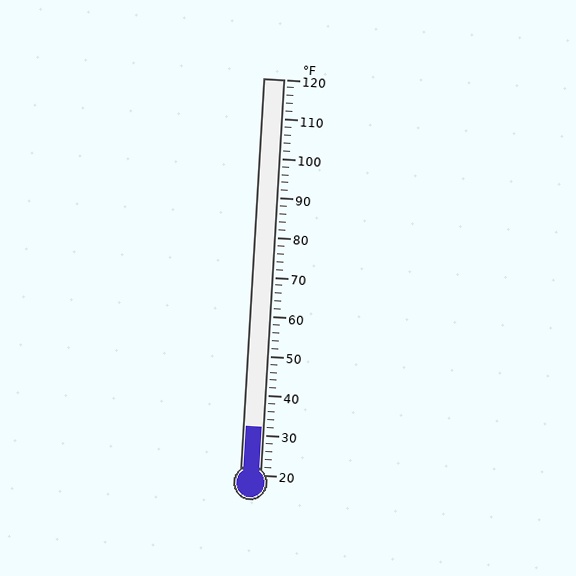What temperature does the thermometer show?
The thermometer shows approximately 32°F.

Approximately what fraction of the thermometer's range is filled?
The thermometer is filled to approximately 10% of its range.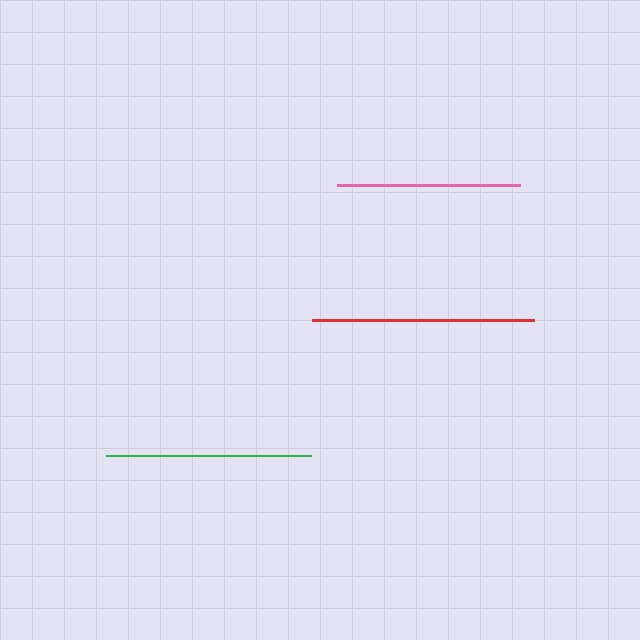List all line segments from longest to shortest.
From longest to shortest: red, green, pink.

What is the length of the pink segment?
The pink segment is approximately 184 pixels long.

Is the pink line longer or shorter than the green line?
The green line is longer than the pink line.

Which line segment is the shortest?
The pink line is the shortest at approximately 184 pixels.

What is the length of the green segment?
The green segment is approximately 205 pixels long.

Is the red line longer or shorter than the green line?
The red line is longer than the green line.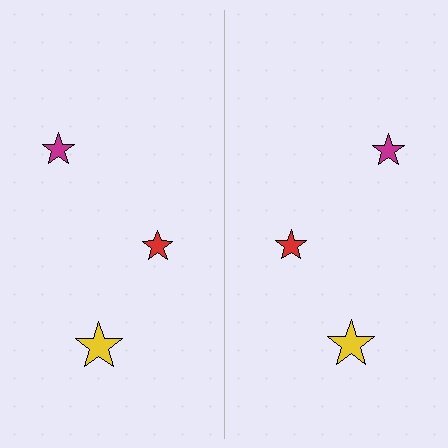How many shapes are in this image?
There are 6 shapes in this image.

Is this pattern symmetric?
Yes, this pattern has bilateral (reflection) symmetry.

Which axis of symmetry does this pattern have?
The pattern has a vertical axis of symmetry running through the center of the image.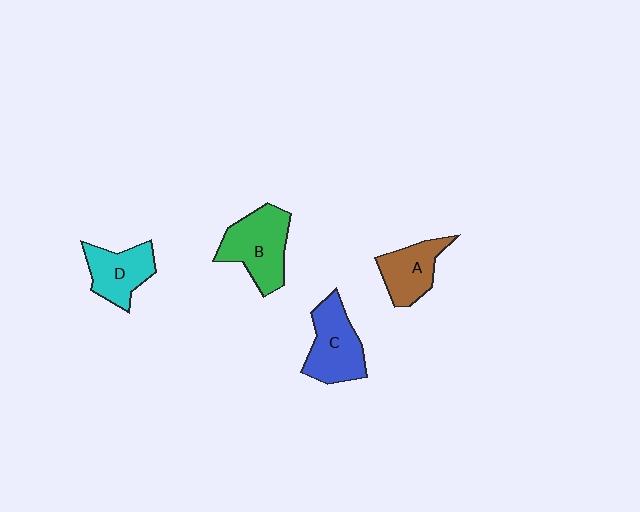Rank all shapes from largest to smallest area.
From largest to smallest: B (green), C (blue), D (cyan), A (brown).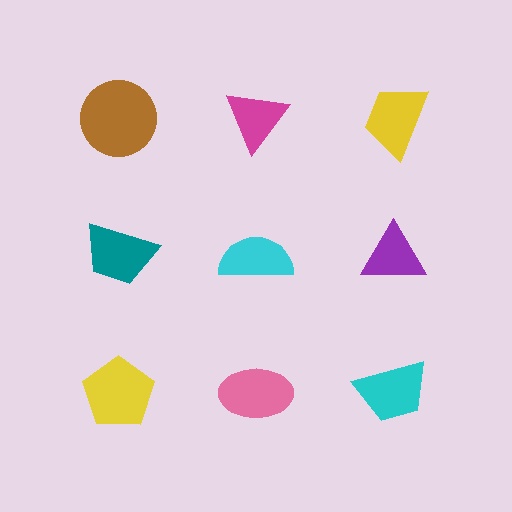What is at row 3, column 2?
A pink ellipse.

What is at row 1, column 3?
A yellow trapezoid.